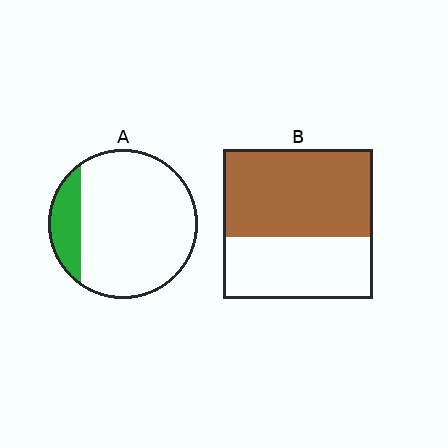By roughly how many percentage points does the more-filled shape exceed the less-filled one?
By roughly 40 percentage points (B over A).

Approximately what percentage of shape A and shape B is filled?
A is approximately 15% and B is approximately 60%.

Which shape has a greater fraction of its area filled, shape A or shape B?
Shape B.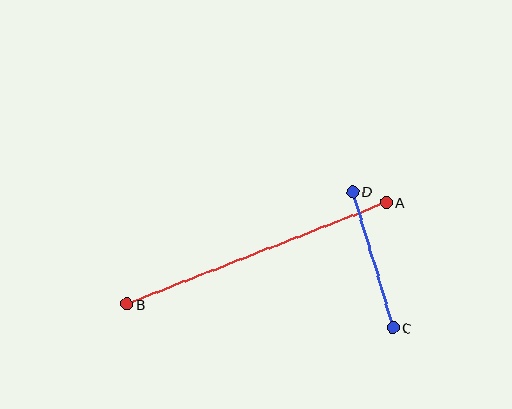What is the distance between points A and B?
The distance is approximately 279 pixels.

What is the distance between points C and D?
The distance is approximately 142 pixels.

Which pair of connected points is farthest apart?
Points A and B are farthest apart.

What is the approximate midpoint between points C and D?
The midpoint is at approximately (373, 260) pixels.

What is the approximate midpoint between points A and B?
The midpoint is at approximately (257, 253) pixels.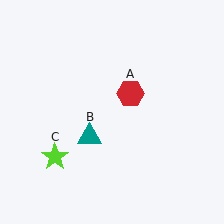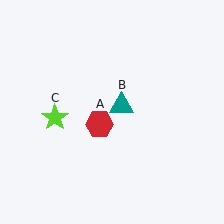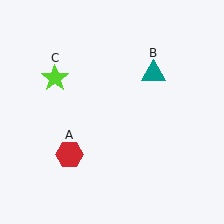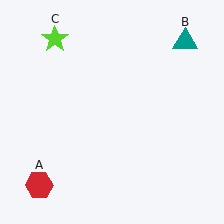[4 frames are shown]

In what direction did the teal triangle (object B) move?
The teal triangle (object B) moved up and to the right.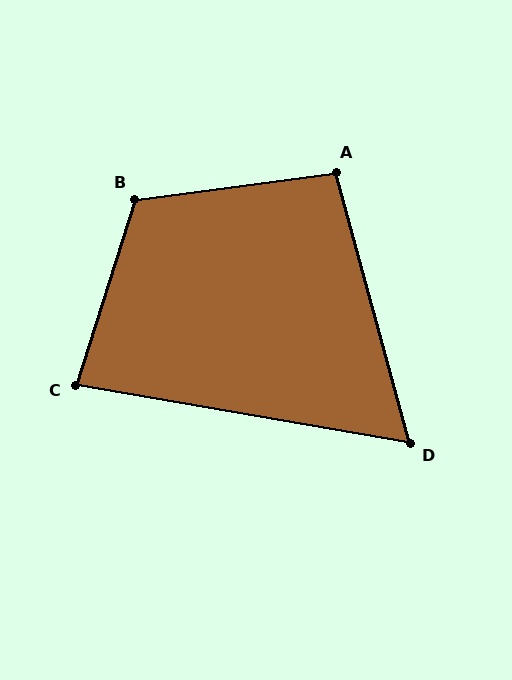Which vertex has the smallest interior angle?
D, at approximately 65 degrees.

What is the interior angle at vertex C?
Approximately 82 degrees (acute).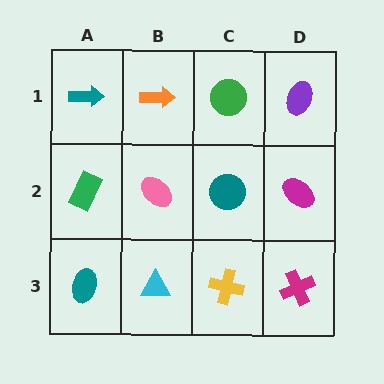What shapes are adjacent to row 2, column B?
An orange arrow (row 1, column B), a cyan triangle (row 3, column B), a green rectangle (row 2, column A), a teal circle (row 2, column C).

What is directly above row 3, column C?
A teal circle.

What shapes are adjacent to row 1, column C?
A teal circle (row 2, column C), an orange arrow (row 1, column B), a purple ellipse (row 1, column D).